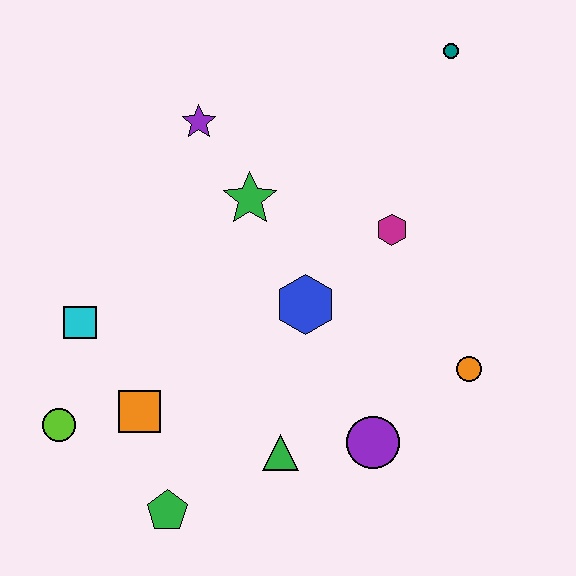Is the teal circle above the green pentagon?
Yes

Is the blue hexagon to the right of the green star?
Yes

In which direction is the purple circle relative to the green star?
The purple circle is below the green star.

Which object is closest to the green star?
The purple star is closest to the green star.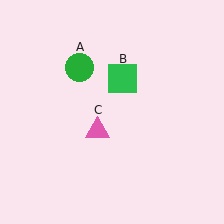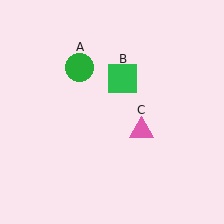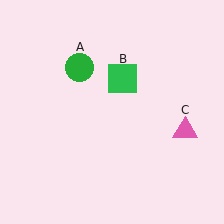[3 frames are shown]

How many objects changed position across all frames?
1 object changed position: pink triangle (object C).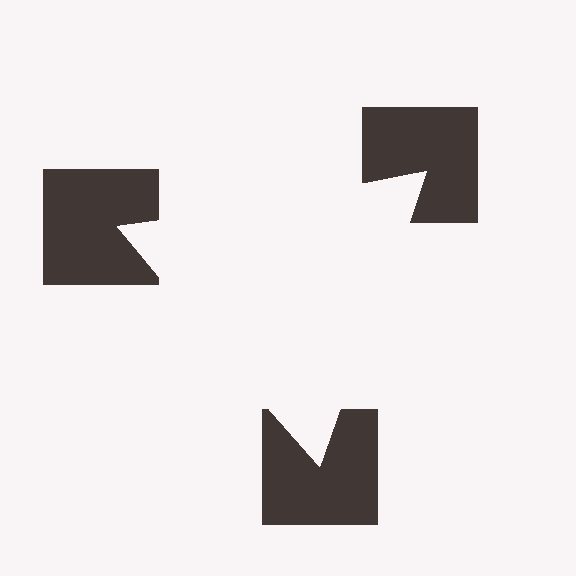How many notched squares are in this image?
There are 3 — one at each vertex of the illusory triangle.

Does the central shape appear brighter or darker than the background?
It typically appears slightly brighter than the background, even though no actual brightness change is drawn.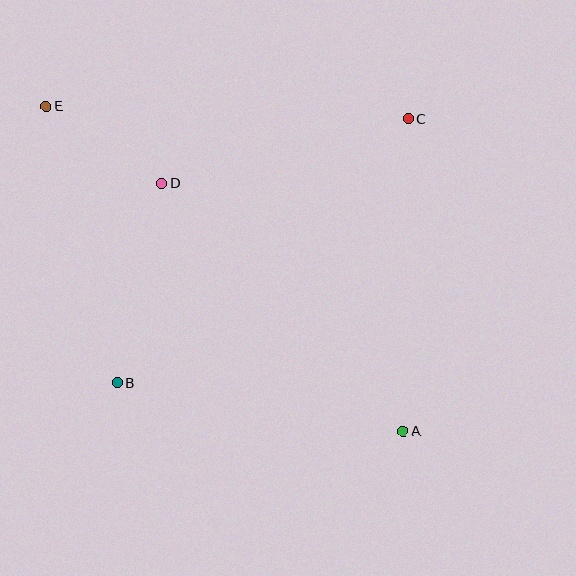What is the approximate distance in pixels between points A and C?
The distance between A and C is approximately 312 pixels.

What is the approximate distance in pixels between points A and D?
The distance between A and D is approximately 346 pixels.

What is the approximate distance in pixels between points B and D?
The distance between B and D is approximately 205 pixels.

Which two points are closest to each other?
Points D and E are closest to each other.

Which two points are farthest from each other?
Points A and E are farthest from each other.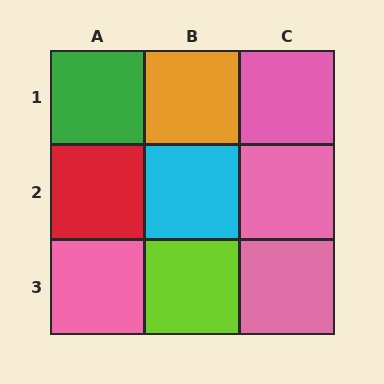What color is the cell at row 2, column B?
Cyan.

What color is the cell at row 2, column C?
Pink.